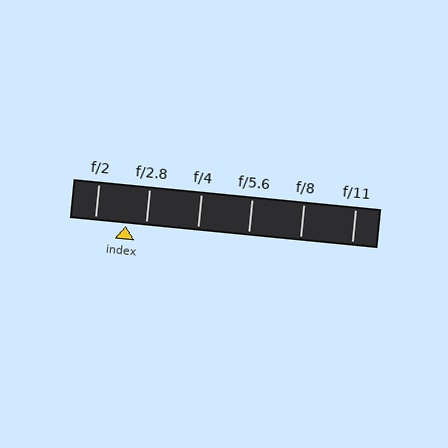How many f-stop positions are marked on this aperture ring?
There are 6 f-stop positions marked.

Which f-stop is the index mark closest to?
The index mark is closest to f/2.8.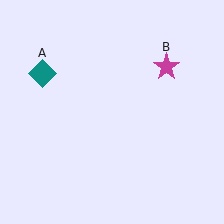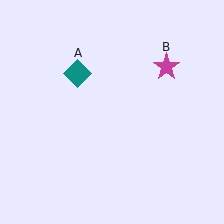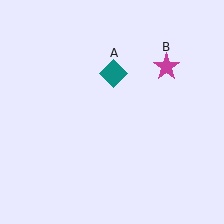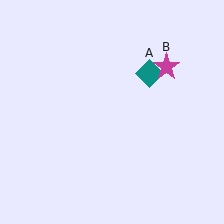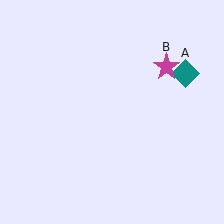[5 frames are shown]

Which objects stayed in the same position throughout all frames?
Magenta star (object B) remained stationary.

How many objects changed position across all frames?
1 object changed position: teal diamond (object A).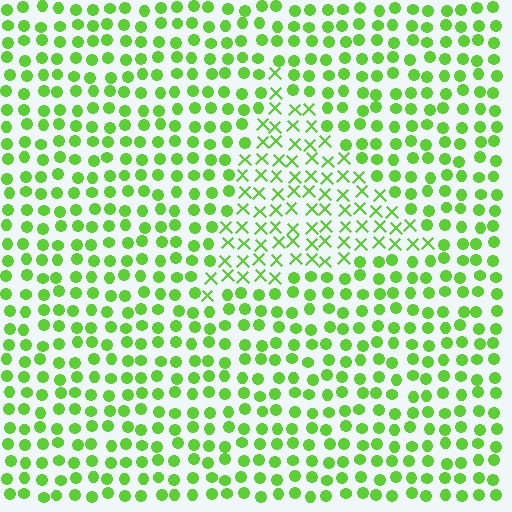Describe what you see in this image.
The image is filled with small lime elements arranged in a uniform grid. A triangle-shaped region contains X marks, while the surrounding area contains circles. The boundary is defined purely by the change in element shape.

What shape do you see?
I see a triangle.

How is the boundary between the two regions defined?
The boundary is defined by a change in element shape: X marks inside vs. circles outside. All elements share the same color and spacing.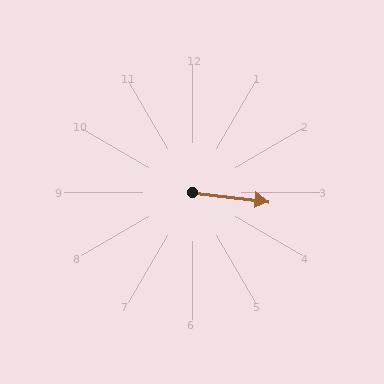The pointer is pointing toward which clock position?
Roughly 3 o'clock.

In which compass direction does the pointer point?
East.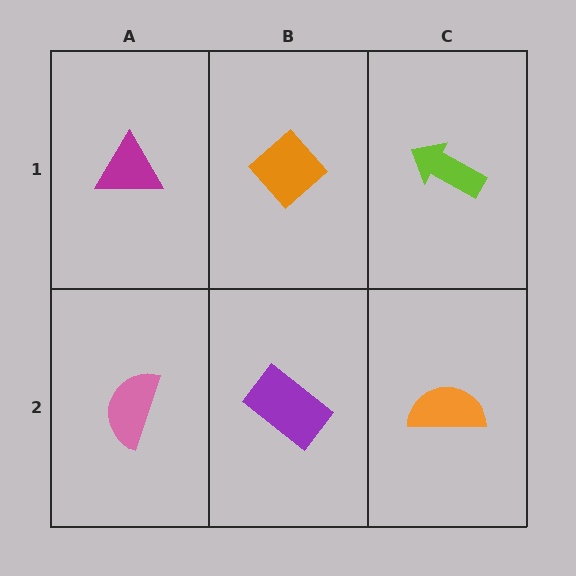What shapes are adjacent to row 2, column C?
A lime arrow (row 1, column C), a purple rectangle (row 2, column B).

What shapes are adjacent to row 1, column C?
An orange semicircle (row 2, column C), an orange diamond (row 1, column B).